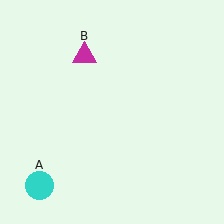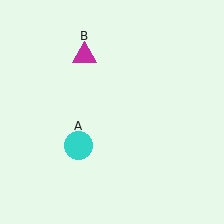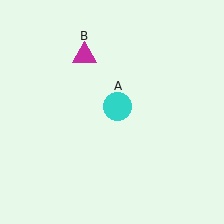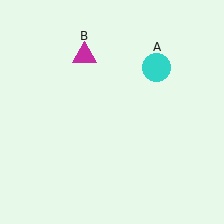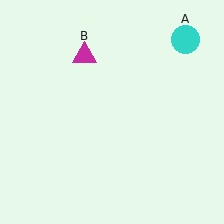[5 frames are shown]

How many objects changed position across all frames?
1 object changed position: cyan circle (object A).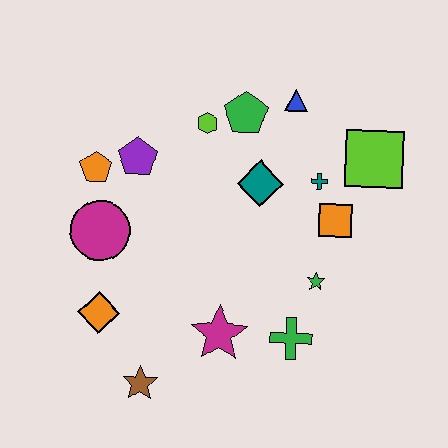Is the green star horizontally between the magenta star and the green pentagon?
No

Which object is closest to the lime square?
The teal cross is closest to the lime square.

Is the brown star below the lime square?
Yes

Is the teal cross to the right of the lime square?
No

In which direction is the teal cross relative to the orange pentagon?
The teal cross is to the right of the orange pentagon.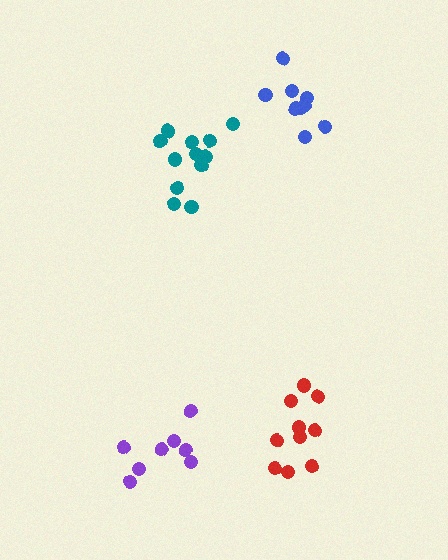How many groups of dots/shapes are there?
There are 4 groups.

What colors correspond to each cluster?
The clusters are colored: teal, red, purple, blue.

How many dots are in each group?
Group 1: 12 dots, Group 2: 10 dots, Group 3: 8 dots, Group 4: 9 dots (39 total).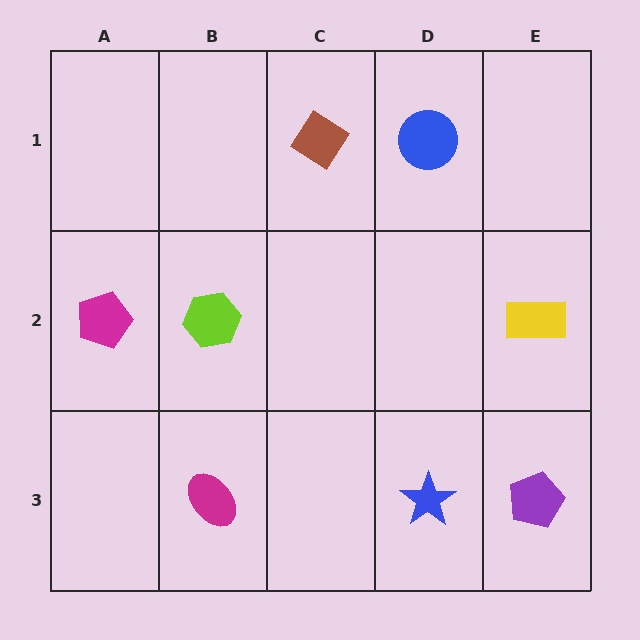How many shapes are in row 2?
3 shapes.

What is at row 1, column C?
A brown diamond.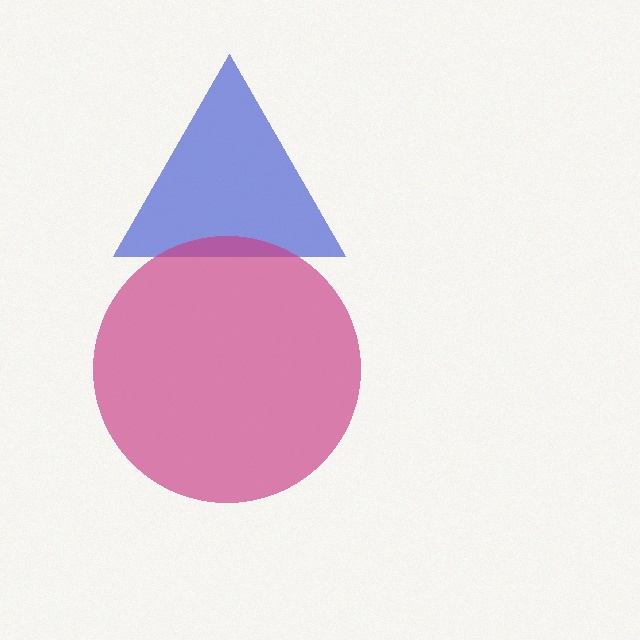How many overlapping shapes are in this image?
There are 2 overlapping shapes in the image.